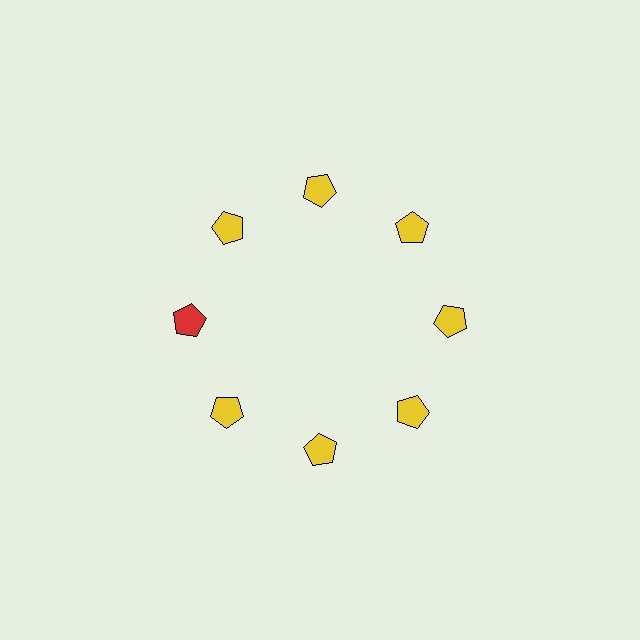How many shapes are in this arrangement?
There are 8 shapes arranged in a ring pattern.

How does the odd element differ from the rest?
It has a different color: red instead of yellow.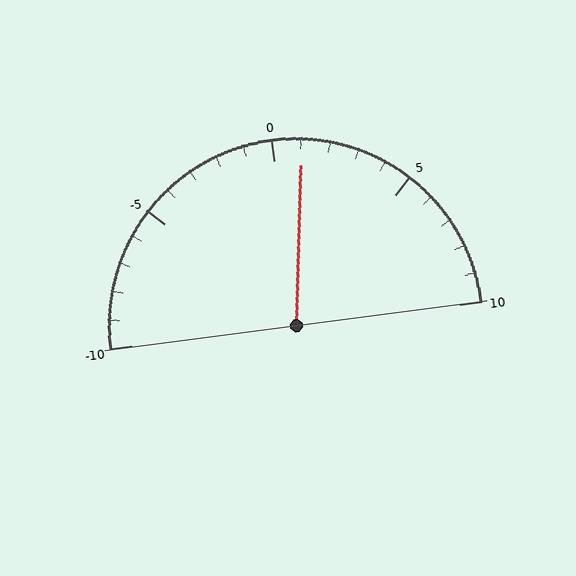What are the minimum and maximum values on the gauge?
The gauge ranges from -10 to 10.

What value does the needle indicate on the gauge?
The needle indicates approximately 1.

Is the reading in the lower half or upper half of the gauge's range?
The reading is in the upper half of the range (-10 to 10).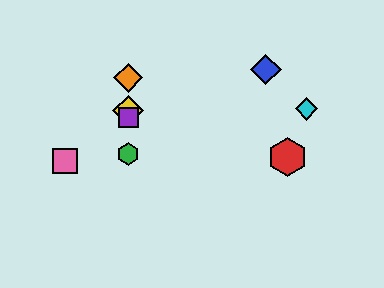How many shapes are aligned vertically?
4 shapes (the green hexagon, the yellow diamond, the purple square, the orange diamond) are aligned vertically.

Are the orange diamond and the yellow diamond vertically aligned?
Yes, both are at x≈128.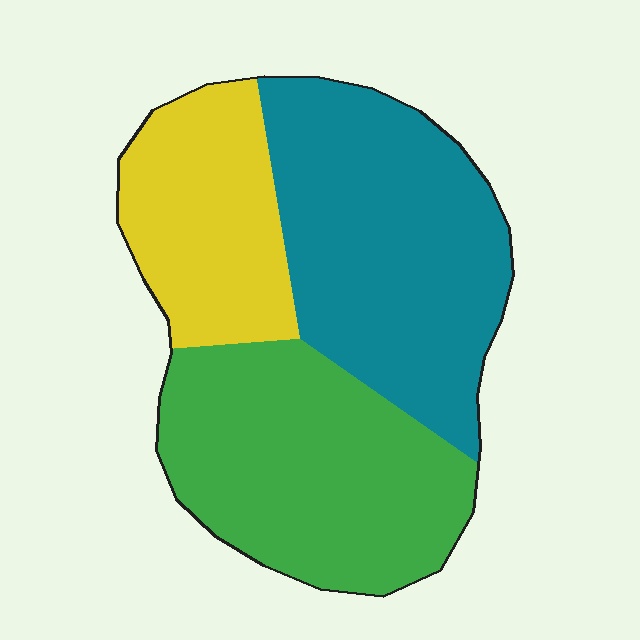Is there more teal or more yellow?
Teal.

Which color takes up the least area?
Yellow, at roughly 25%.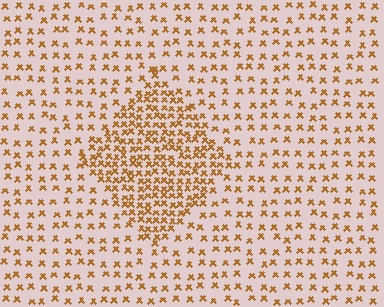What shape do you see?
I see a diamond.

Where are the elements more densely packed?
The elements are more densely packed inside the diamond boundary.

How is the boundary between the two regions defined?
The boundary is defined by a change in element density (approximately 2.3x ratio). All elements are the same color, size, and shape.